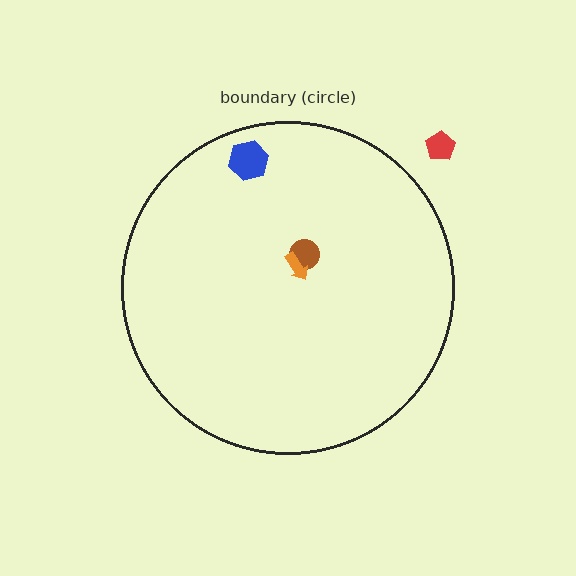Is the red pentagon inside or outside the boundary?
Outside.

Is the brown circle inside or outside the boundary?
Inside.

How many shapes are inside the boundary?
3 inside, 1 outside.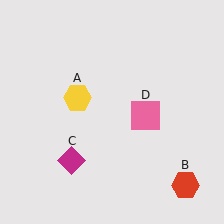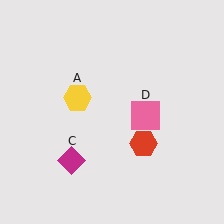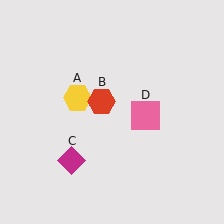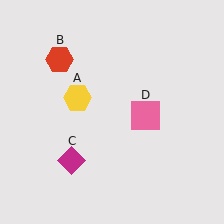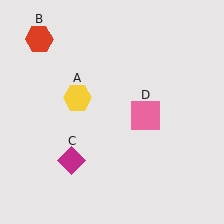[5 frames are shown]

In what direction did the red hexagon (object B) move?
The red hexagon (object B) moved up and to the left.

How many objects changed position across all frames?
1 object changed position: red hexagon (object B).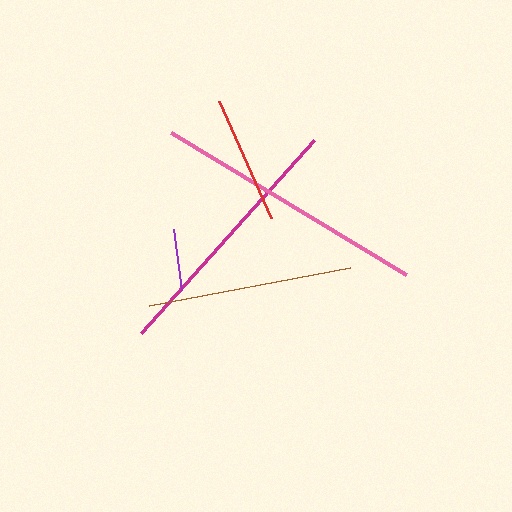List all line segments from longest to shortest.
From longest to shortest: pink, magenta, brown, red, purple.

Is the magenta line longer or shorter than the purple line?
The magenta line is longer than the purple line.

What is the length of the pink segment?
The pink segment is approximately 274 pixels long.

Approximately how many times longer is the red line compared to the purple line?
The red line is approximately 2.1 times the length of the purple line.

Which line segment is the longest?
The pink line is the longest at approximately 274 pixels.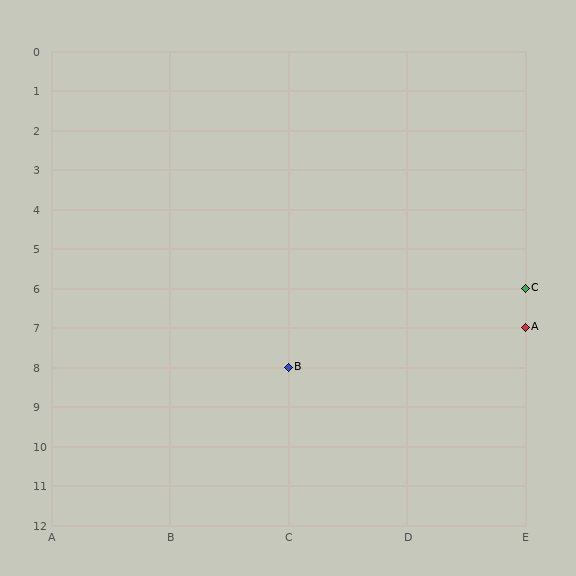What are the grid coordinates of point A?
Point A is at grid coordinates (E, 7).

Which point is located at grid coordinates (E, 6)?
Point C is at (E, 6).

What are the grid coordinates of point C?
Point C is at grid coordinates (E, 6).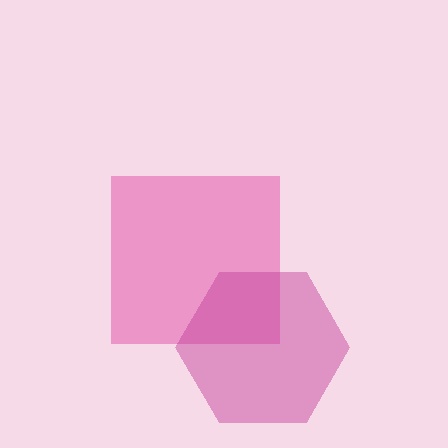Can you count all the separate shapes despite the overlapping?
Yes, there are 2 separate shapes.